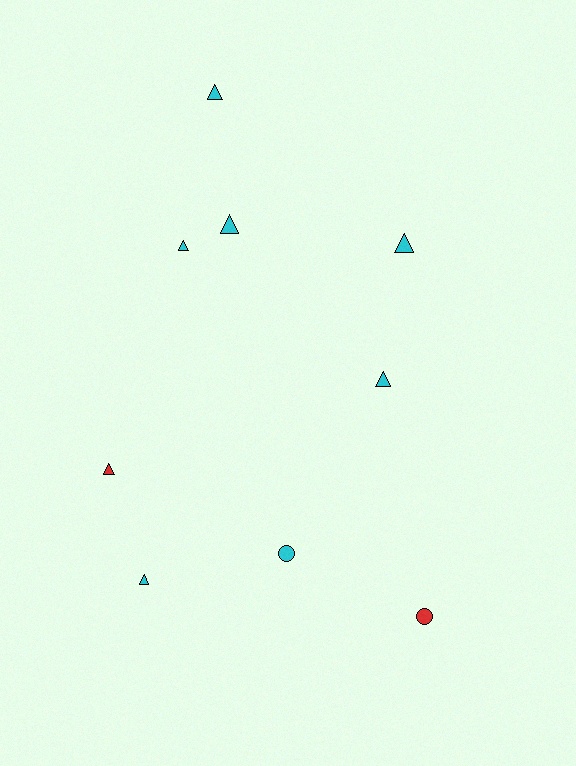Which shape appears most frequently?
Triangle, with 7 objects.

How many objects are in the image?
There are 9 objects.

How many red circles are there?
There is 1 red circle.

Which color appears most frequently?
Cyan, with 7 objects.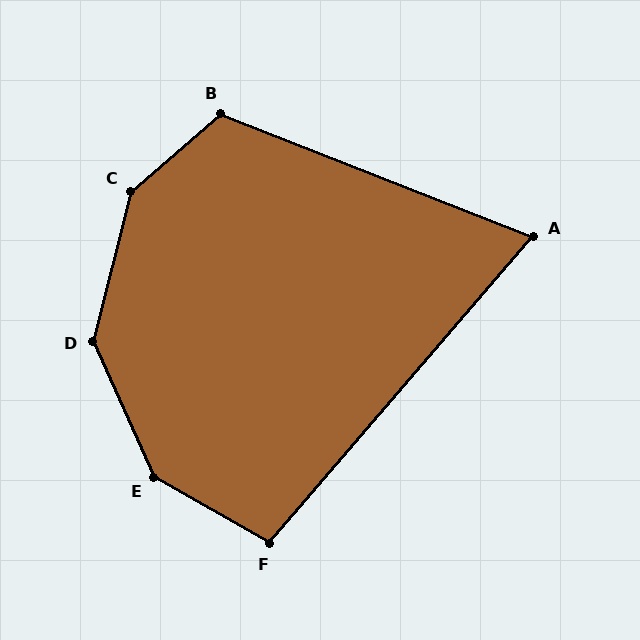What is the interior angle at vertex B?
Approximately 118 degrees (obtuse).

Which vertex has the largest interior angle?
C, at approximately 145 degrees.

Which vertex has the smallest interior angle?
A, at approximately 71 degrees.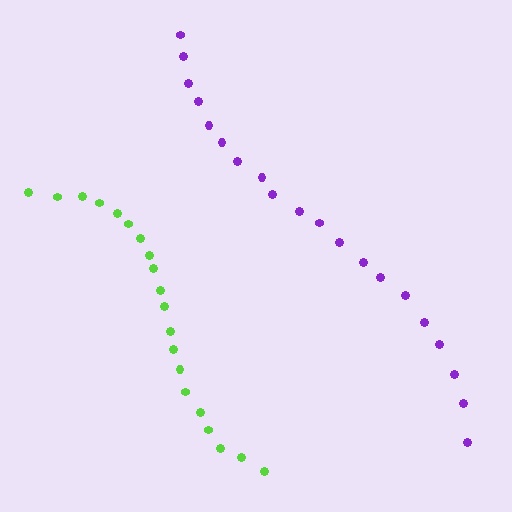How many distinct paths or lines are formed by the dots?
There are 2 distinct paths.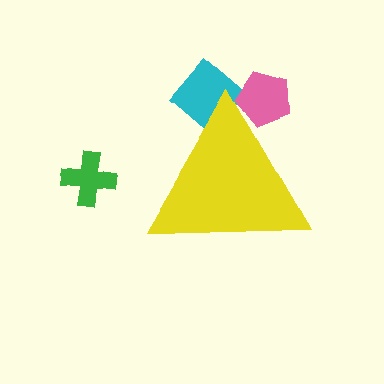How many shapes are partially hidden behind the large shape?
2 shapes are partially hidden.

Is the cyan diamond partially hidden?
Yes, the cyan diamond is partially hidden behind the yellow triangle.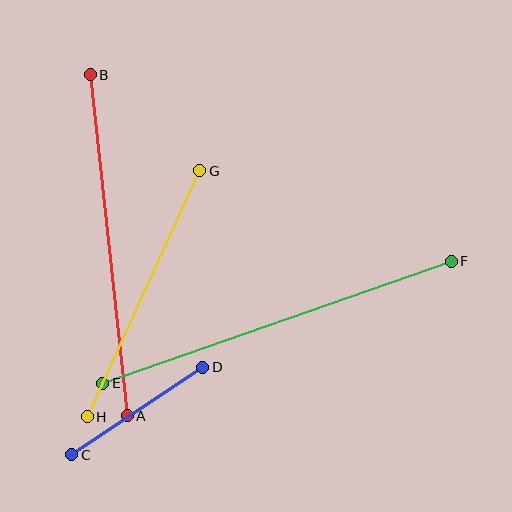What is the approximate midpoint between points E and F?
The midpoint is at approximately (277, 322) pixels.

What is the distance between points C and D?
The distance is approximately 157 pixels.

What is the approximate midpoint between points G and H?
The midpoint is at approximately (143, 294) pixels.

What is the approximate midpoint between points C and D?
The midpoint is at approximately (137, 411) pixels.